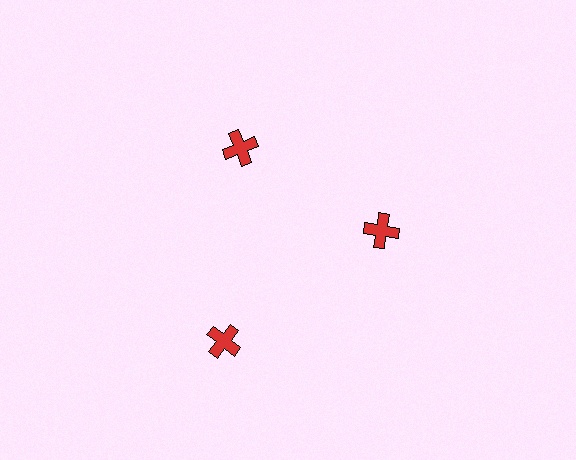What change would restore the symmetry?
The symmetry would be restored by moving it inward, back onto the ring so that all 3 crosses sit at equal angles and equal distance from the center.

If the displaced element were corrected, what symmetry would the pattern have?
It would have 3-fold rotational symmetry — the pattern would map onto itself every 120 degrees.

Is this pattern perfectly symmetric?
No. The 3 red crosses are arranged in a ring, but one element near the 7 o'clock position is pushed outward from the center, breaking the 3-fold rotational symmetry.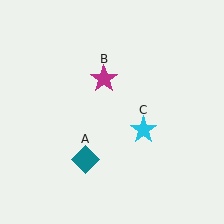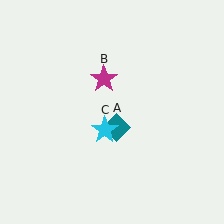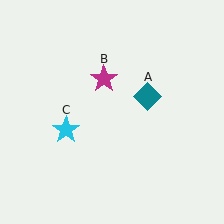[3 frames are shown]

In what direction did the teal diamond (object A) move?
The teal diamond (object A) moved up and to the right.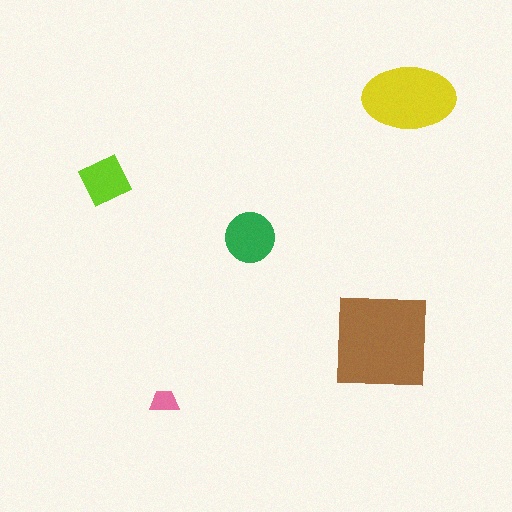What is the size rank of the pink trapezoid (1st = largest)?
5th.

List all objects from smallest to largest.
The pink trapezoid, the lime diamond, the green circle, the yellow ellipse, the brown square.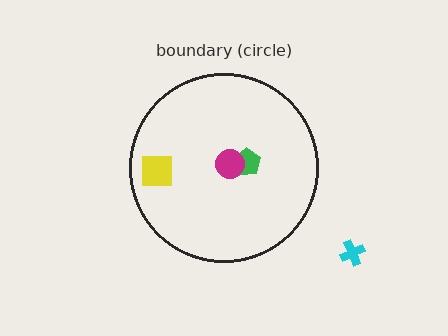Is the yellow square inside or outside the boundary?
Inside.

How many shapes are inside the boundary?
3 inside, 1 outside.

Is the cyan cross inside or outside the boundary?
Outside.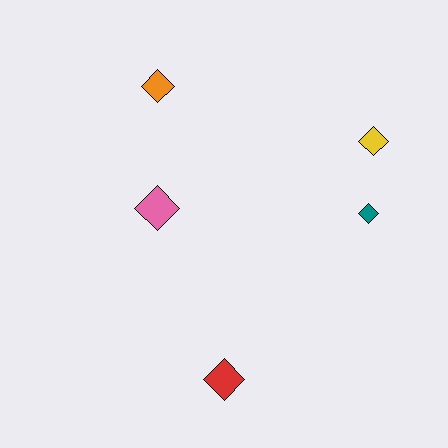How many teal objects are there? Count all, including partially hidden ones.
There is 1 teal object.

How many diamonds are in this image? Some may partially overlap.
There are 5 diamonds.